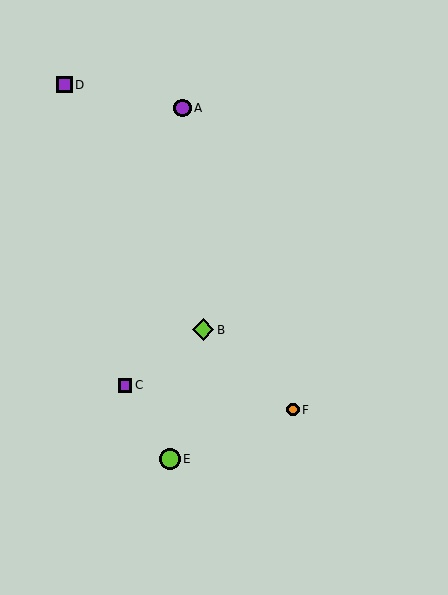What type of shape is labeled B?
Shape B is a lime diamond.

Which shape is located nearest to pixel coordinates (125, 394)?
The purple square (labeled C) at (125, 385) is nearest to that location.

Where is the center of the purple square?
The center of the purple square is at (64, 85).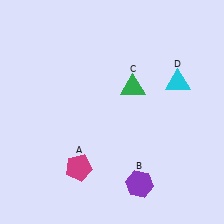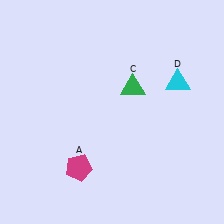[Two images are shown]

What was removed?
The purple hexagon (B) was removed in Image 2.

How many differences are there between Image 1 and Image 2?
There is 1 difference between the two images.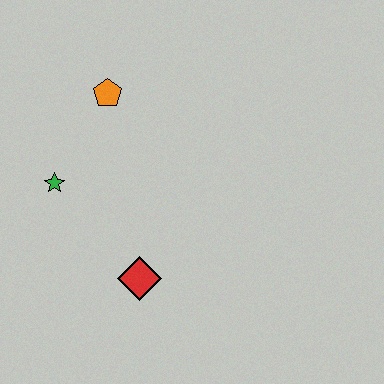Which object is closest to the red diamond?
The green star is closest to the red diamond.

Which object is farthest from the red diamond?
The orange pentagon is farthest from the red diamond.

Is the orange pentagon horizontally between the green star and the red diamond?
Yes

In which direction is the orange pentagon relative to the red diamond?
The orange pentagon is above the red diamond.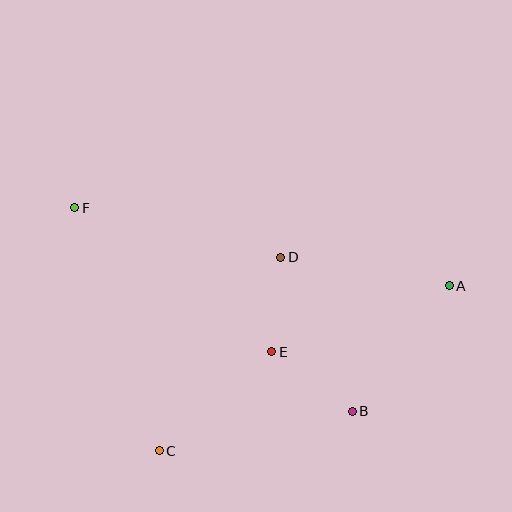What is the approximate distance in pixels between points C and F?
The distance between C and F is approximately 257 pixels.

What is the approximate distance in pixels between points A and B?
The distance between A and B is approximately 158 pixels.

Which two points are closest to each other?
Points D and E are closest to each other.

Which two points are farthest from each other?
Points A and F are farthest from each other.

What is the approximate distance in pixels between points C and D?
The distance between C and D is approximately 229 pixels.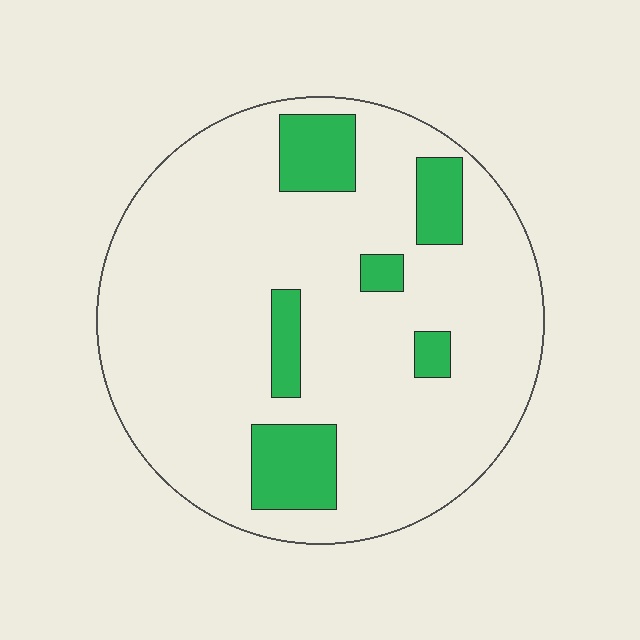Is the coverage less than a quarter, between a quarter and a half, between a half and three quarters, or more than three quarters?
Less than a quarter.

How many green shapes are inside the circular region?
6.